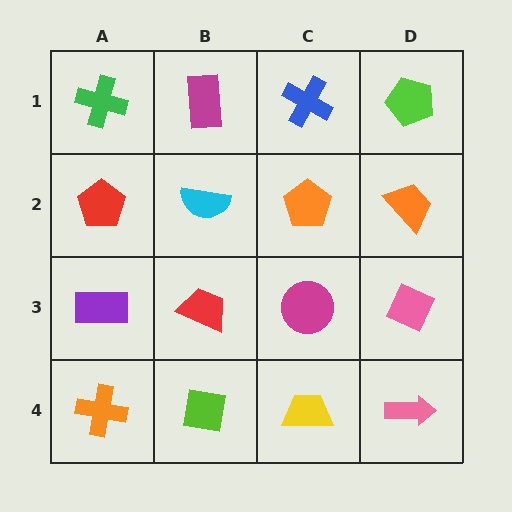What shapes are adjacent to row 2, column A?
A green cross (row 1, column A), a purple rectangle (row 3, column A), a cyan semicircle (row 2, column B).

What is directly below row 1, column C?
An orange pentagon.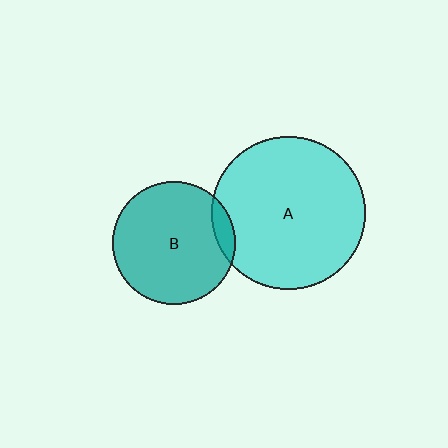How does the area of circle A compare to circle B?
Approximately 1.6 times.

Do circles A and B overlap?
Yes.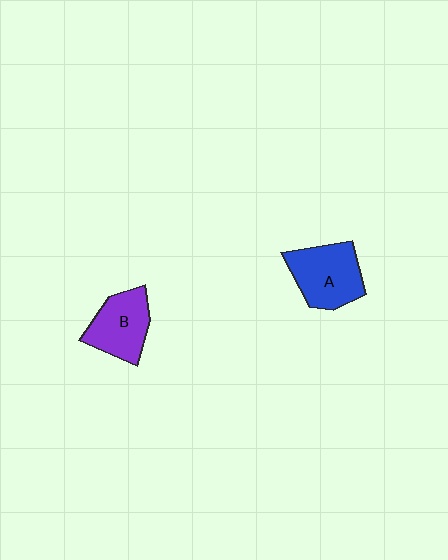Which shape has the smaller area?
Shape B (purple).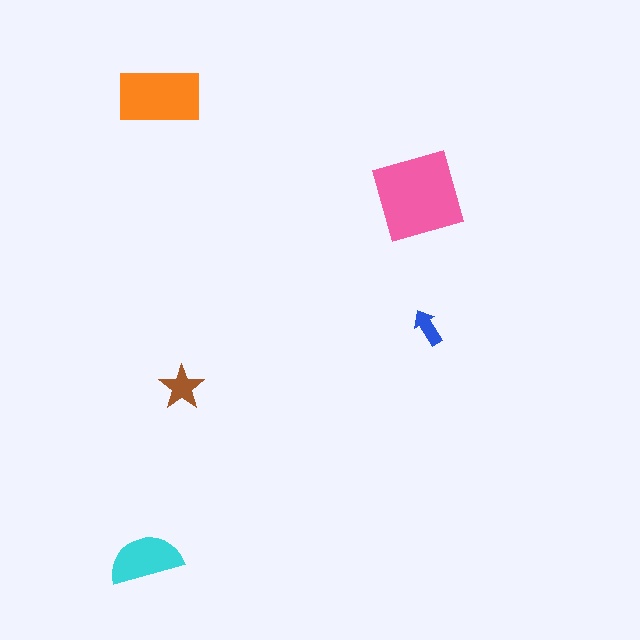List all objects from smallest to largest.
The blue arrow, the brown star, the cyan semicircle, the orange rectangle, the pink diamond.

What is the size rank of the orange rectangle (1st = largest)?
2nd.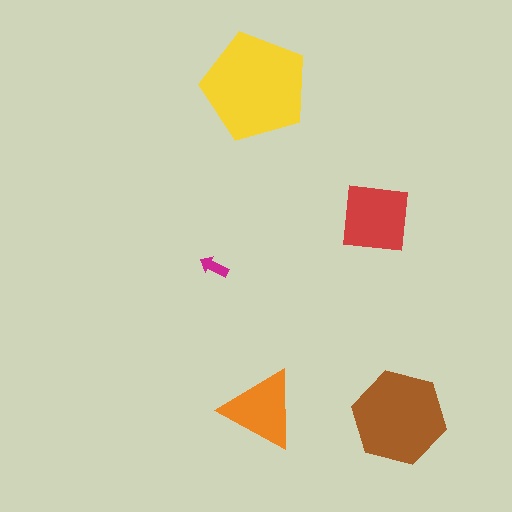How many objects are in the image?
There are 5 objects in the image.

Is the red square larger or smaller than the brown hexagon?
Smaller.